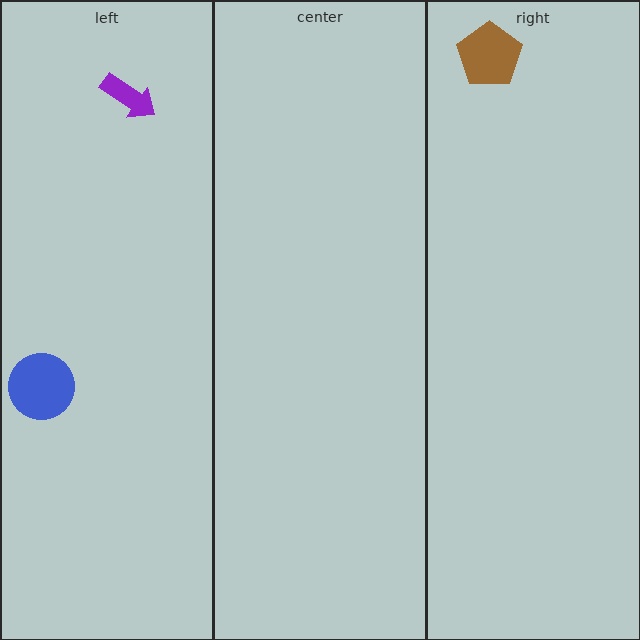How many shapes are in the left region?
2.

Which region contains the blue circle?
The left region.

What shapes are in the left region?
The blue circle, the purple arrow.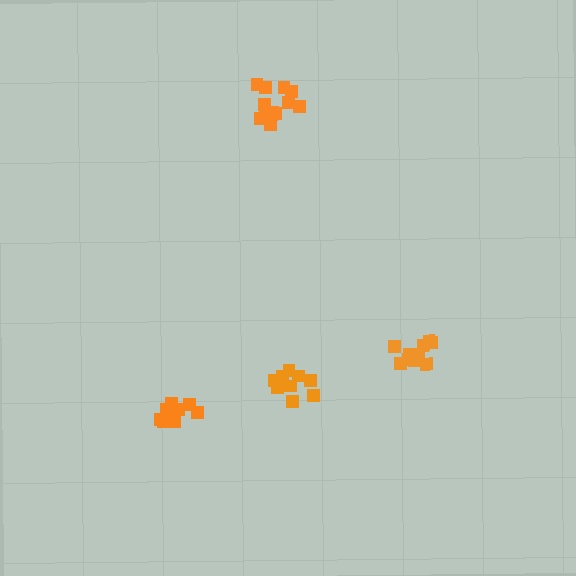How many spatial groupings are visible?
There are 4 spatial groupings.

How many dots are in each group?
Group 1: 8 dots, Group 2: 9 dots, Group 3: 10 dots, Group 4: 14 dots (41 total).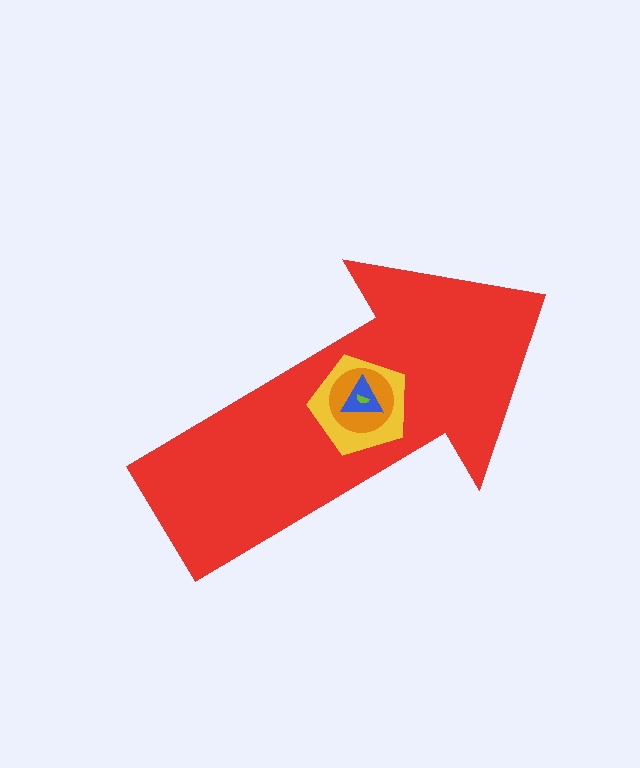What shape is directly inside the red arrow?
The yellow pentagon.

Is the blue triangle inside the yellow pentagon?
Yes.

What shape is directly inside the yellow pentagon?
The orange circle.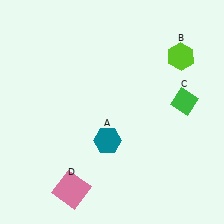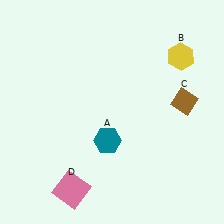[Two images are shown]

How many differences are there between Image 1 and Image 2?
There are 2 differences between the two images.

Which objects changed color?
B changed from lime to yellow. C changed from green to brown.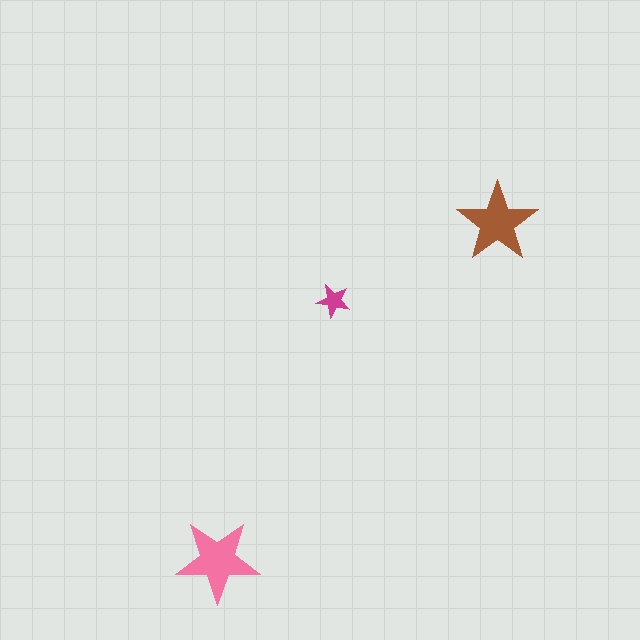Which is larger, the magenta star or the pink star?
The pink one.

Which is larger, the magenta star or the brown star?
The brown one.